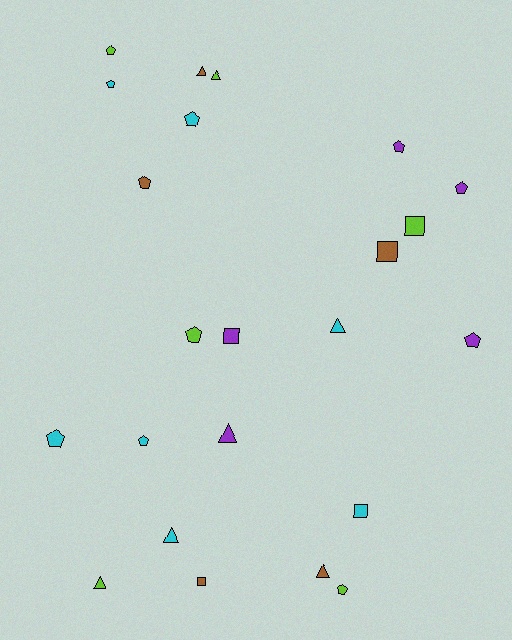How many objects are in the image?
There are 23 objects.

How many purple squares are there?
There is 1 purple square.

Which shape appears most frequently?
Pentagon, with 11 objects.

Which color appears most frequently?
Cyan, with 7 objects.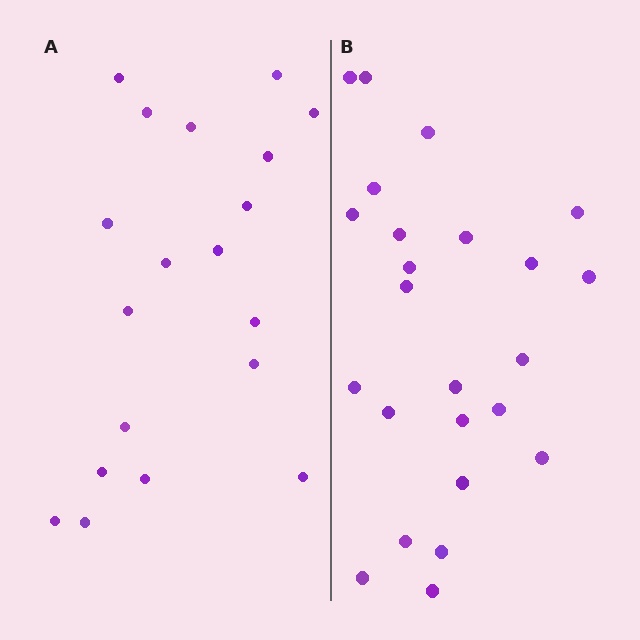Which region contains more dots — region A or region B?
Region B (the right region) has more dots.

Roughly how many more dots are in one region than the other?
Region B has about 5 more dots than region A.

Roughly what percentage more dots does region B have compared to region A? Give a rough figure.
About 25% more.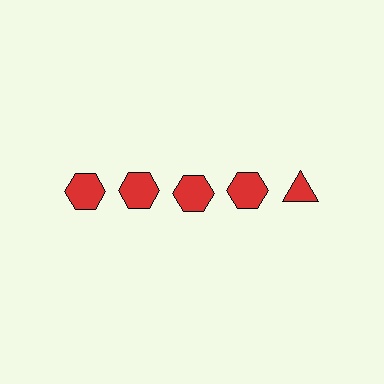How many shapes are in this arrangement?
There are 5 shapes arranged in a grid pattern.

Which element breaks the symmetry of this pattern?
The red triangle in the top row, rightmost column breaks the symmetry. All other shapes are red hexagons.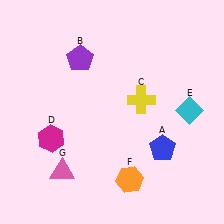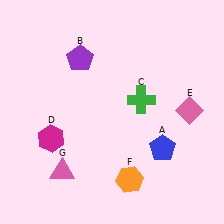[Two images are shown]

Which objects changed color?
C changed from yellow to green. E changed from cyan to pink.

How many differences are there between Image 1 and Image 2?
There are 2 differences between the two images.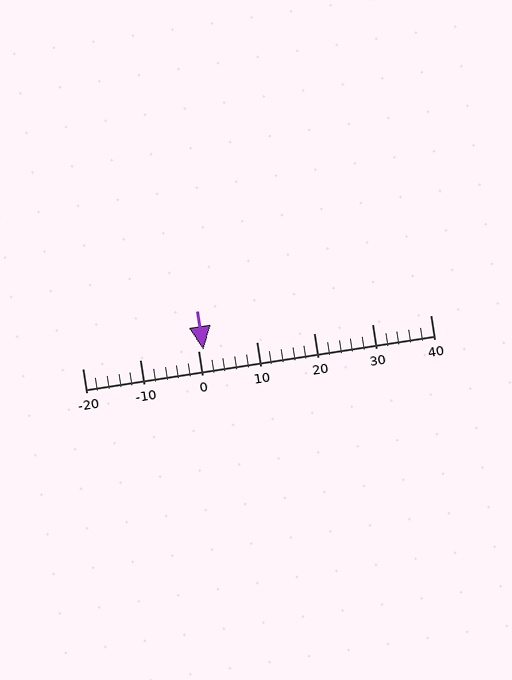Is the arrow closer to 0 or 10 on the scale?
The arrow is closer to 0.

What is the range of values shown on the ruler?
The ruler shows values from -20 to 40.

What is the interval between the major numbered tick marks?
The major tick marks are spaced 10 units apart.